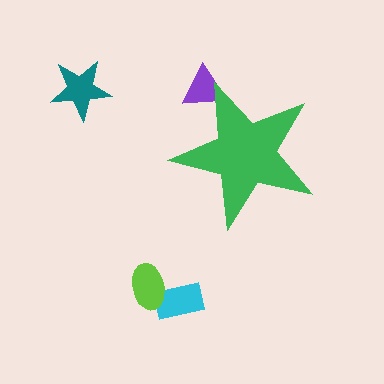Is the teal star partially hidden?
No, the teal star is fully visible.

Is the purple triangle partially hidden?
Yes, the purple triangle is partially hidden behind the green star.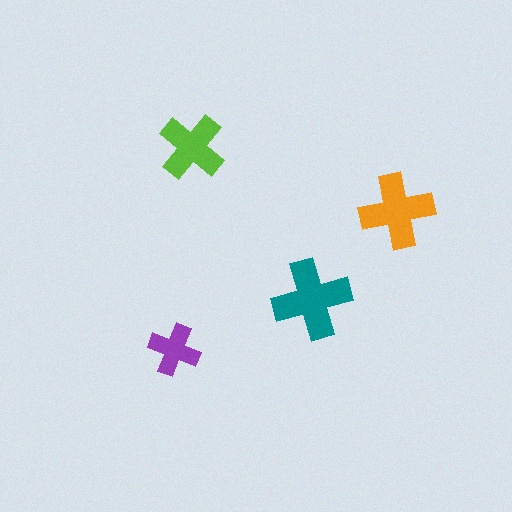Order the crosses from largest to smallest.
the teal one, the orange one, the lime one, the purple one.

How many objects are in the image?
There are 4 objects in the image.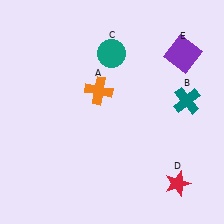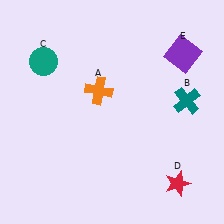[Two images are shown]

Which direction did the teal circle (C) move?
The teal circle (C) moved left.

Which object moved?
The teal circle (C) moved left.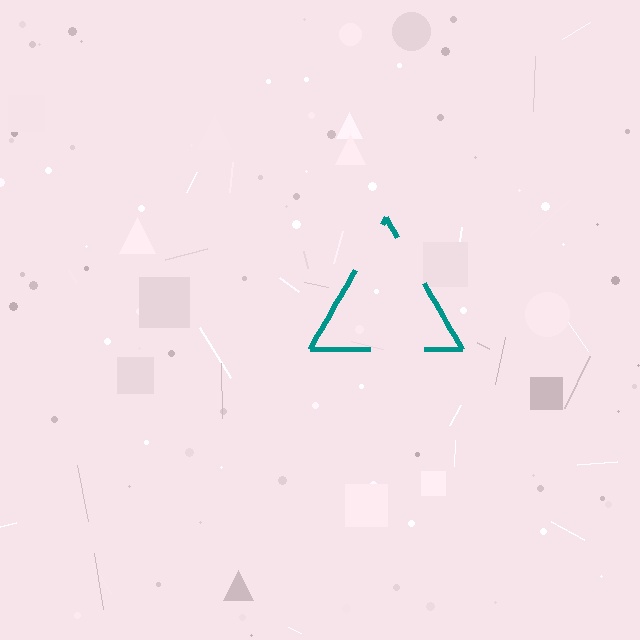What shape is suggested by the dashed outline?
The dashed outline suggests a triangle.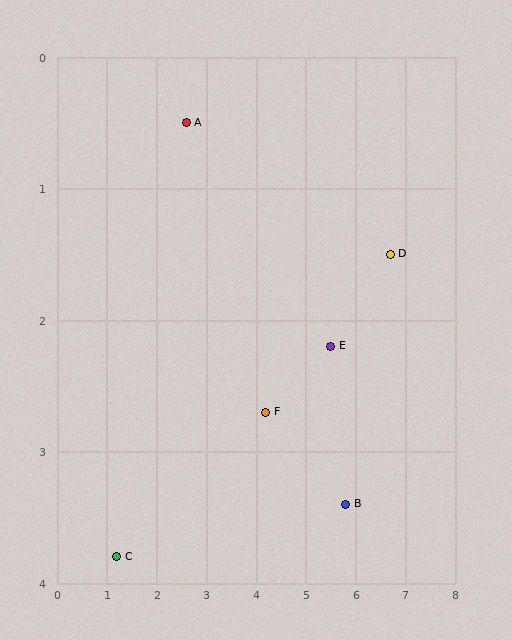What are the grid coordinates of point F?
Point F is at approximately (4.2, 2.7).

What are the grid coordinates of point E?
Point E is at approximately (5.5, 2.2).